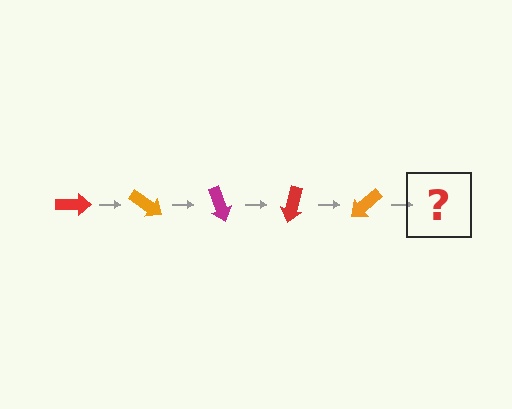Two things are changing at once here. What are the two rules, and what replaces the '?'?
The two rules are that it rotates 35 degrees each step and the color cycles through red, orange, and magenta. The '?' should be a magenta arrow, rotated 175 degrees from the start.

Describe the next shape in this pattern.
It should be a magenta arrow, rotated 175 degrees from the start.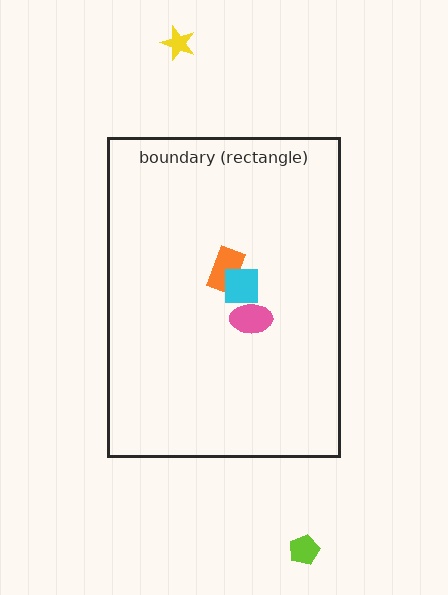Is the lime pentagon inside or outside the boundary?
Outside.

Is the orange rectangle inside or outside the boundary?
Inside.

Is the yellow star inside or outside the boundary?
Outside.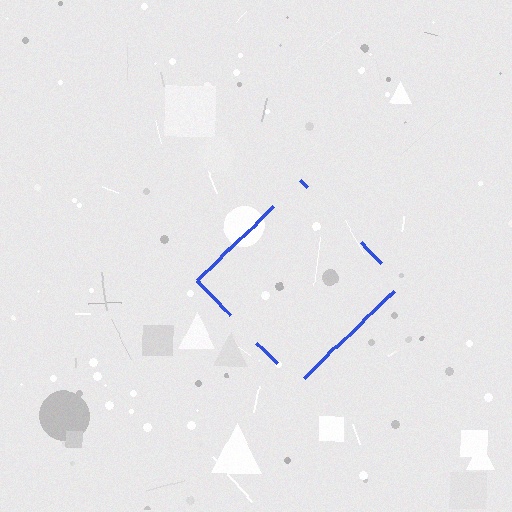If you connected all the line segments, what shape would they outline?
They would outline a diamond.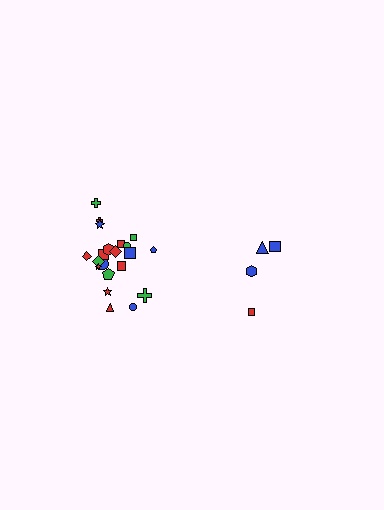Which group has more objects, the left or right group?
The left group.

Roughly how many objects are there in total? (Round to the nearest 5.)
Roughly 25 objects in total.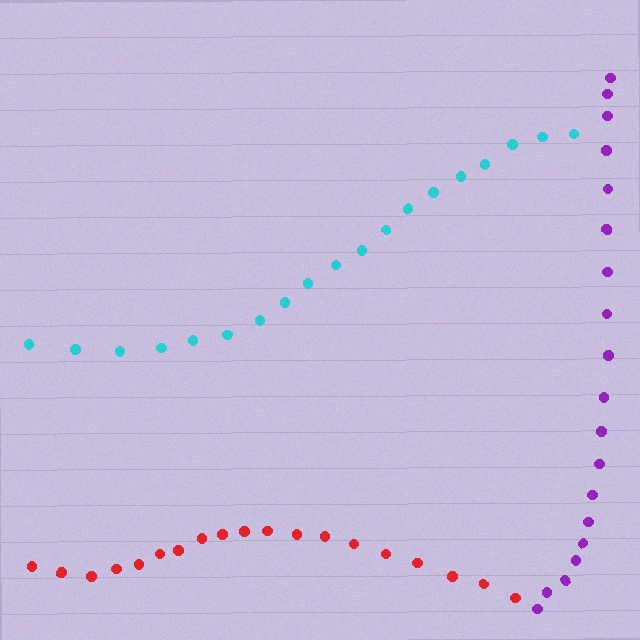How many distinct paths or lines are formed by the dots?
There are 3 distinct paths.